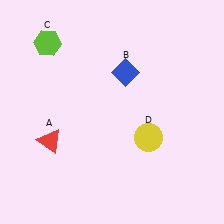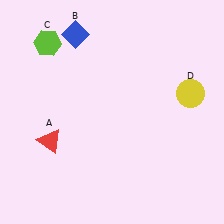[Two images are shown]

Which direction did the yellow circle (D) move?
The yellow circle (D) moved up.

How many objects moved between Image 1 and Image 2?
2 objects moved between the two images.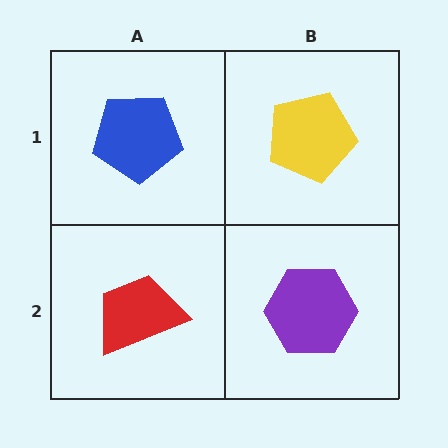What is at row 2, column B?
A purple hexagon.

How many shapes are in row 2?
2 shapes.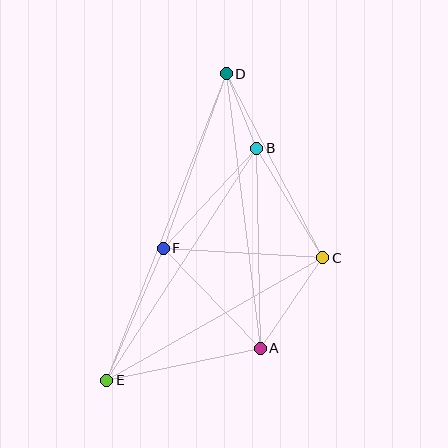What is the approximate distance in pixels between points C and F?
The distance between C and F is approximately 160 pixels.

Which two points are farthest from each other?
Points D and E are farthest from each other.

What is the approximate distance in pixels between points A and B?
The distance between A and B is approximately 200 pixels.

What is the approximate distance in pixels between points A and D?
The distance between A and D is approximately 276 pixels.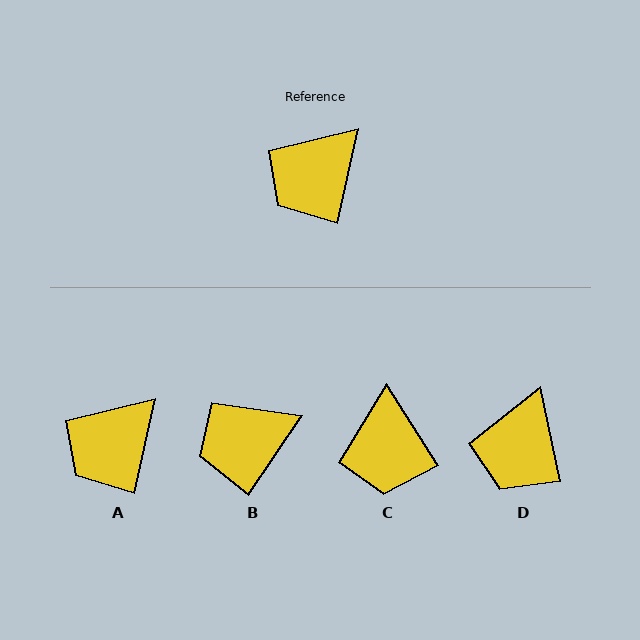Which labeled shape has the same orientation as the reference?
A.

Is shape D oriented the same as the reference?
No, it is off by about 24 degrees.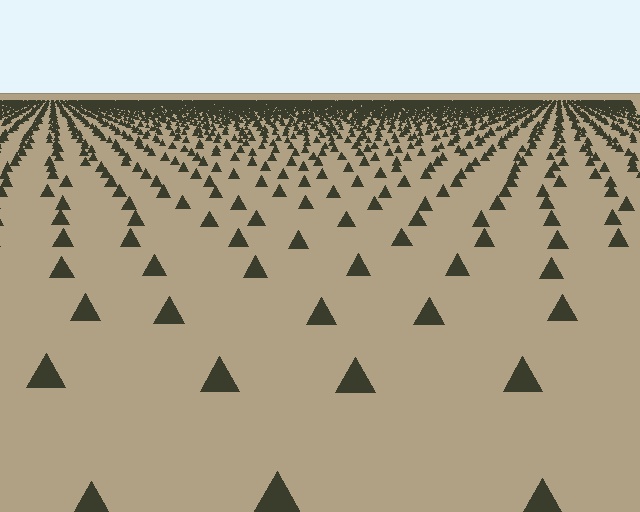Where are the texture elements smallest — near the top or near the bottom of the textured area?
Near the top.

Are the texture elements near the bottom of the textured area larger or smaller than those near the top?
Larger. Near the bottom, elements are closer to the viewer and appear at a bigger on-screen size.